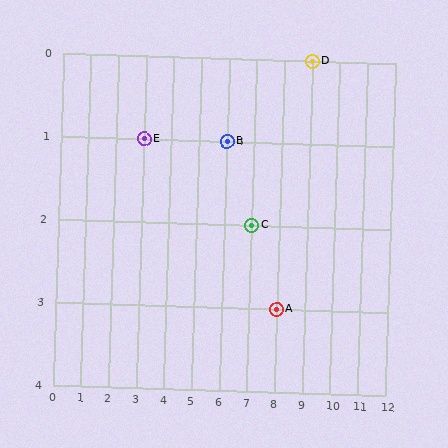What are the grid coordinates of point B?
Point B is at grid coordinates (6, 1).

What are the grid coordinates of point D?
Point D is at grid coordinates (9, 0).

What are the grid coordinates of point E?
Point E is at grid coordinates (3, 1).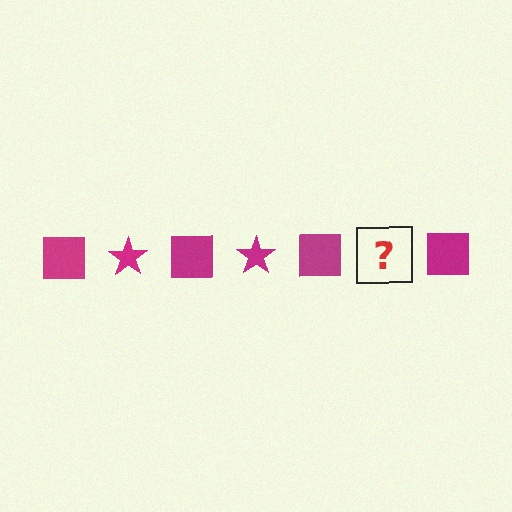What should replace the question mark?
The question mark should be replaced with a magenta star.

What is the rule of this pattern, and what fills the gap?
The rule is that the pattern cycles through square, star shapes in magenta. The gap should be filled with a magenta star.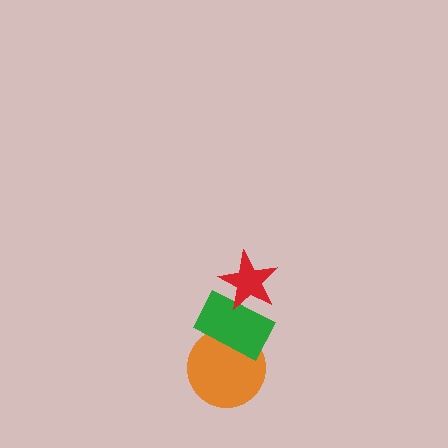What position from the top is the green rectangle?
The green rectangle is 2nd from the top.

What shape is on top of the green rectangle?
The red star is on top of the green rectangle.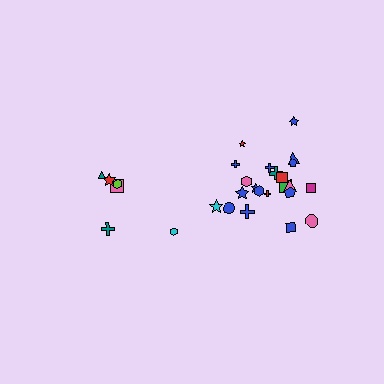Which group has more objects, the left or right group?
The right group.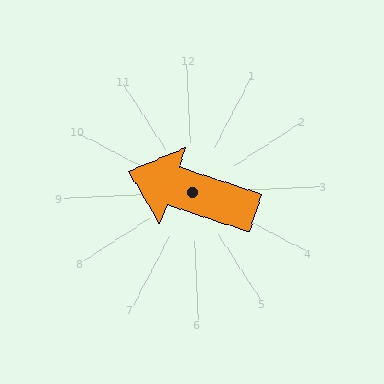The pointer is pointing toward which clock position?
Roughly 10 o'clock.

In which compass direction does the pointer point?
West.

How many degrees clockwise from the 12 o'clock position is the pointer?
Approximately 291 degrees.